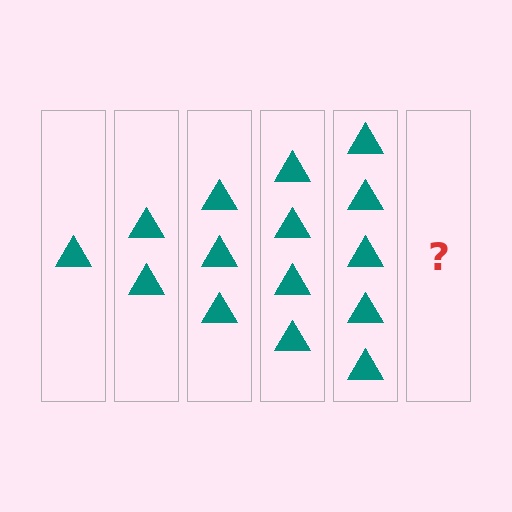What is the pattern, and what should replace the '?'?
The pattern is that each step adds one more triangle. The '?' should be 6 triangles.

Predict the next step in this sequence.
The next step is 6 triangles.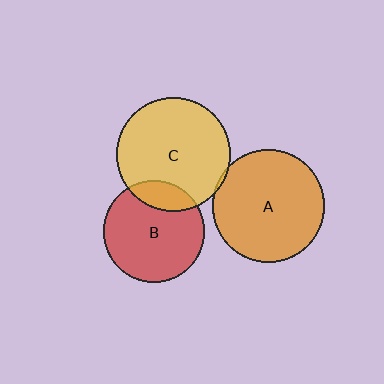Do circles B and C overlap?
Yes.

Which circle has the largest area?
Circle C (yellow).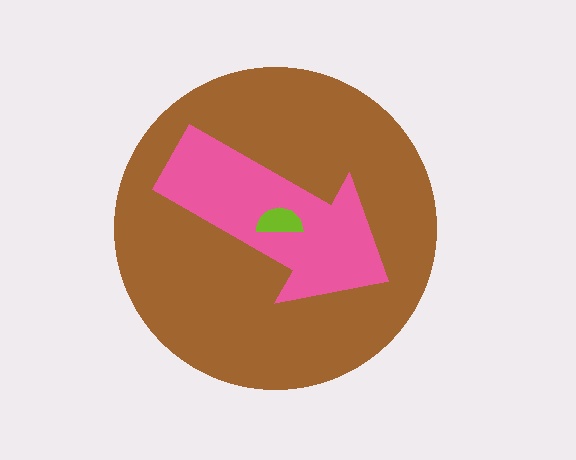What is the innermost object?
The lime semicircle.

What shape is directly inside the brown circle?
The pink arrow.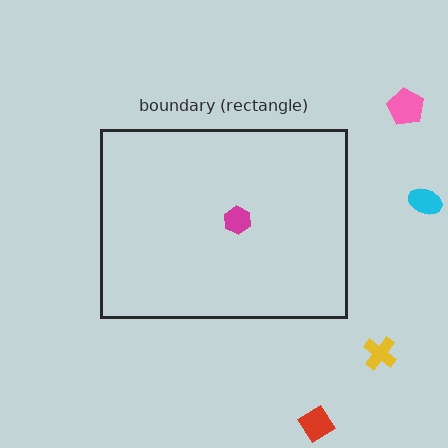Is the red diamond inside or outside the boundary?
Outside.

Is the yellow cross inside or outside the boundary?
Outside.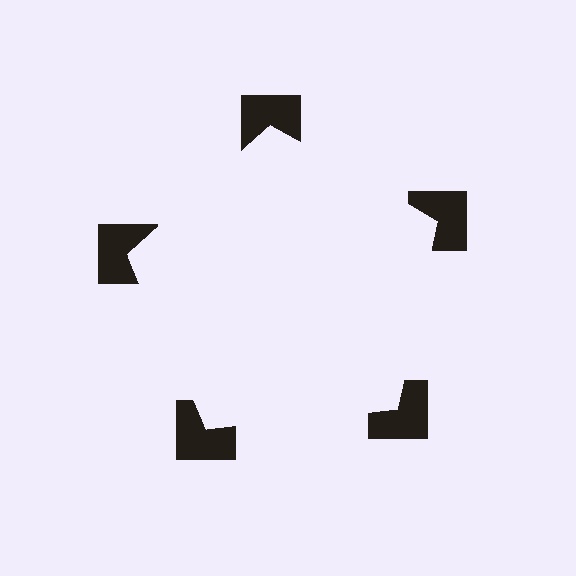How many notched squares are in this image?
There are 5 — one at each vertex of the illusory pentagon.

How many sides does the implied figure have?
5 sides.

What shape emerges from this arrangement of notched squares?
An illusory pentagon — its edges are inferred from the aligned wedge cuts in the notched squares, not physically drawn.